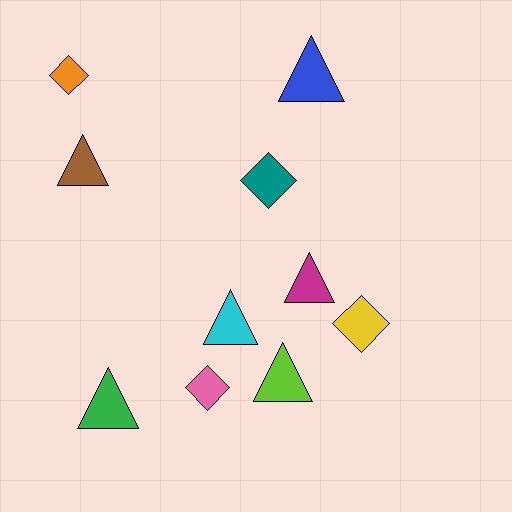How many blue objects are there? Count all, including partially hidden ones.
There is 1 blue object.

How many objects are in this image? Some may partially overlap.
There are 10 objects.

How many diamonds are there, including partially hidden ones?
There are 4 diamonds.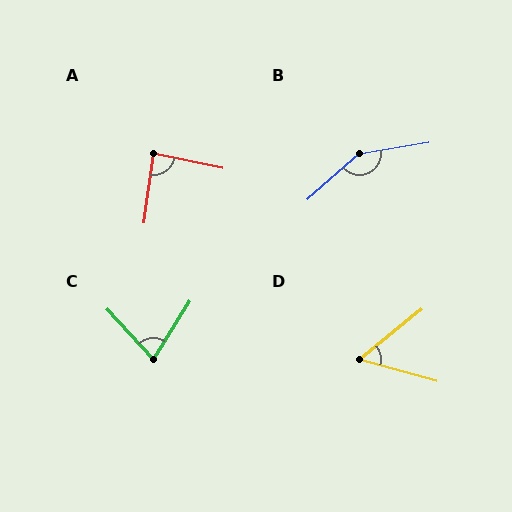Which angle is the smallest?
D, at approximately 54 degrees.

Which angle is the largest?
B, at approximately 148 degrees.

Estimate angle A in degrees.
Approximately 86 degrees.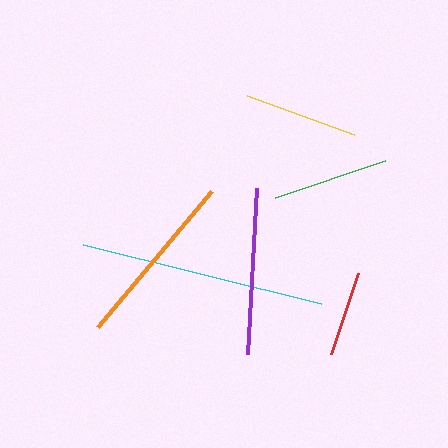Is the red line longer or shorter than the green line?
The green line is longer than the red line.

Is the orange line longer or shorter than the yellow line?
The orange line is longer than the yellow line.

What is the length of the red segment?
The red segment is approximately 86 pixels long.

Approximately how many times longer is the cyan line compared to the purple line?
The cyan line is approximately 1.5 times the length of the purple line.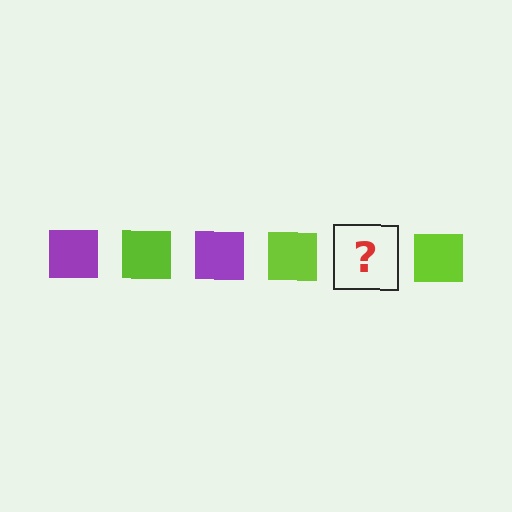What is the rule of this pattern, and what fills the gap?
The rule is that the pattern cycles through purple, lime squares. The gap should be filled with a purple square.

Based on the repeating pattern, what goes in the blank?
The blank should be a purple square.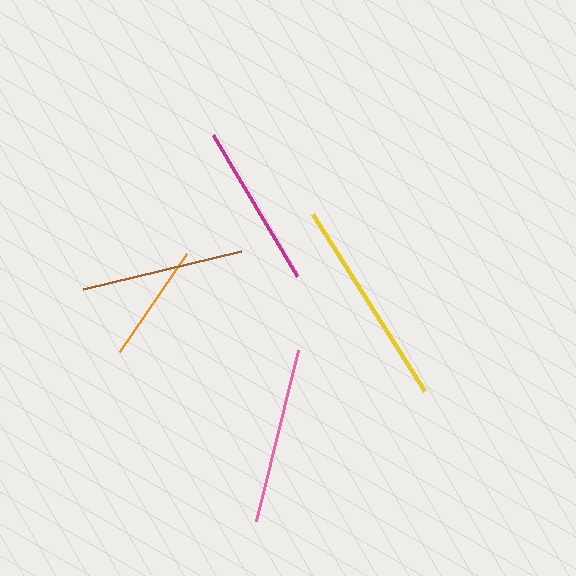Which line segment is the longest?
The yellow line is the longest at approximately 209 pixels.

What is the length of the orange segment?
The orange segment is approximately 119 pixels long.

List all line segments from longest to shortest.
From longest to shortest: yellow, pink, magenta, brown, orange.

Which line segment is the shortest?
The orange line is the shortest at approximately 119 pixels.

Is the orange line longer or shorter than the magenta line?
The magenta line is longer than the orange line.